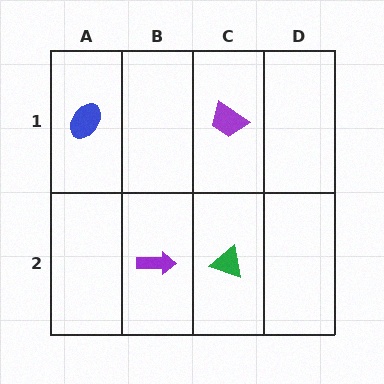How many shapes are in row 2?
2 shapes.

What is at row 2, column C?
A green triangle.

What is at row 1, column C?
A purple trapezoid.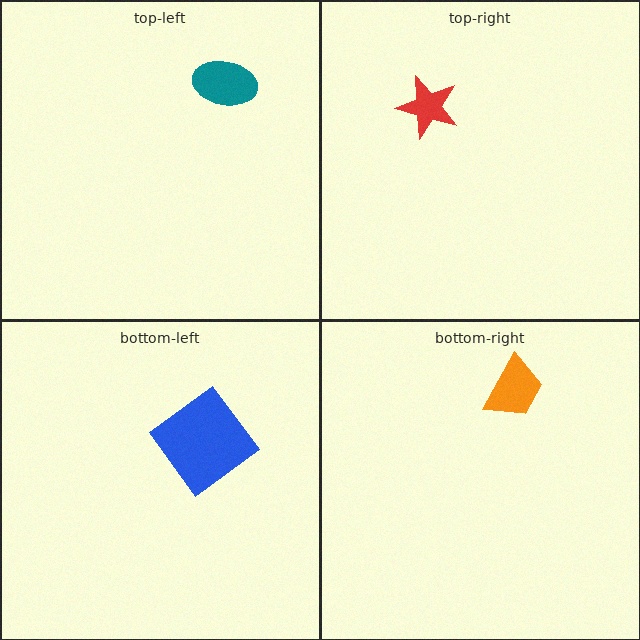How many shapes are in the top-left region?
1.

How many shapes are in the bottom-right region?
1.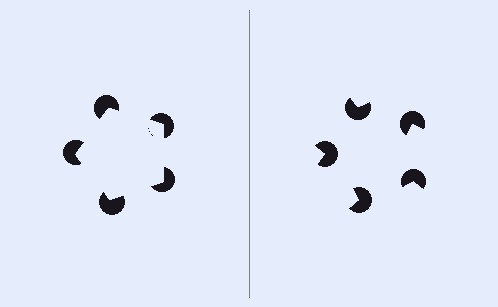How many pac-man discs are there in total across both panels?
10 — 5 on each side.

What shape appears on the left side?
An illusory pentagon.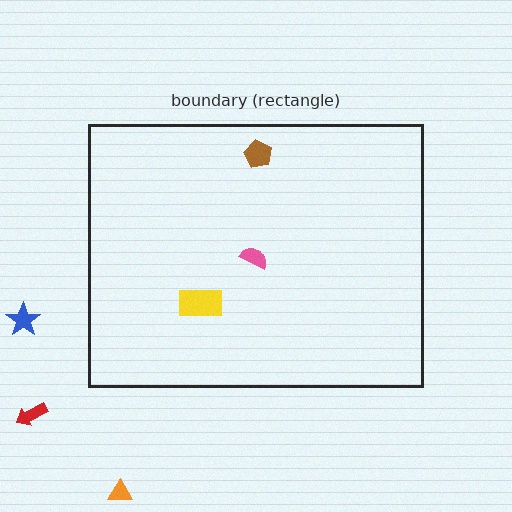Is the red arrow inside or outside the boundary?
Outside.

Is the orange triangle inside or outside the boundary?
Outside.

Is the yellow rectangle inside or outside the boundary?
Inside.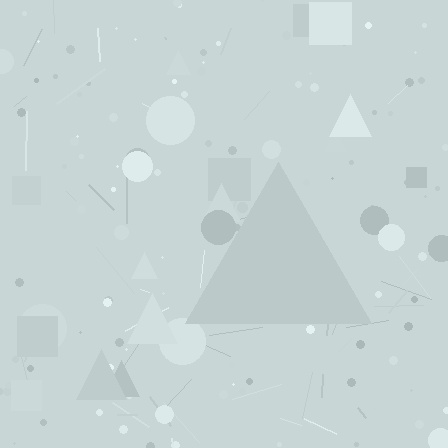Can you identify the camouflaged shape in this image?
The camouflaged shape is a triangle.